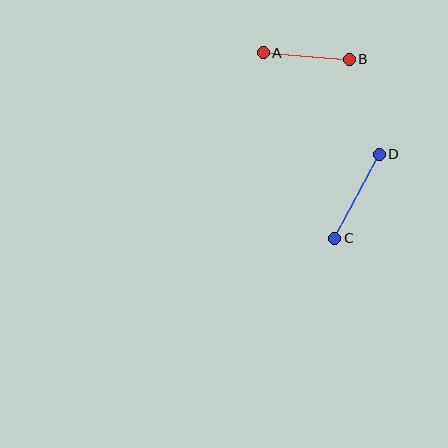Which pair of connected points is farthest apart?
Points C and D are farthest apart.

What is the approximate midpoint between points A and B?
The midpoint is at approximately (306, 56) pixels.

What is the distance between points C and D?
The distance is approximately 95 pixels.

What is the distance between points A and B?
The distance is approximately 86 pixels.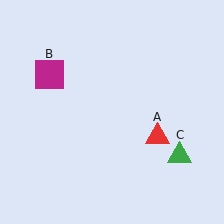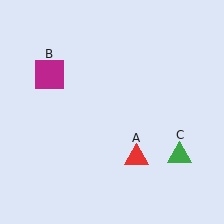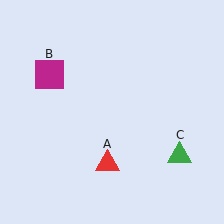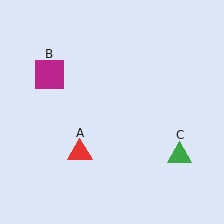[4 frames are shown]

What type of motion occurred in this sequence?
The red triangle (object A) rotated clockwise around the center of the scene.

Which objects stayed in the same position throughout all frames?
Magenta square (object B) and green triangle (object C) remained stationary.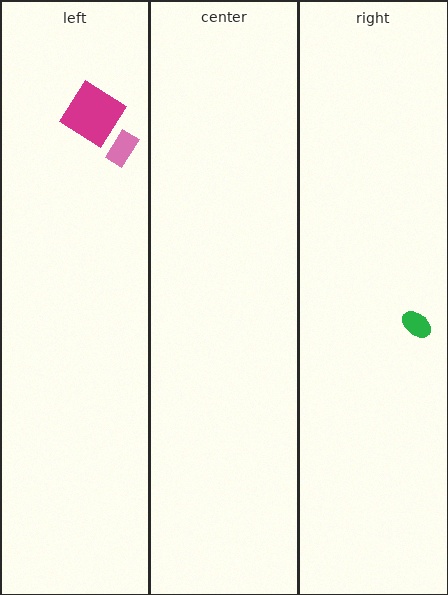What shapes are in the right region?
The green ellipse.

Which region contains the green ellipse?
The right region.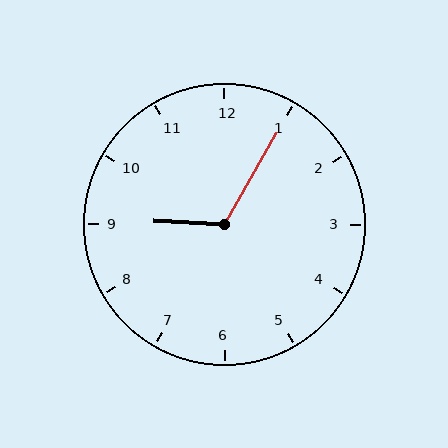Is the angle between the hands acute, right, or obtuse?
It is obtuse.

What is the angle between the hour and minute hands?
Approximately 118 degrees.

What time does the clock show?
9:05.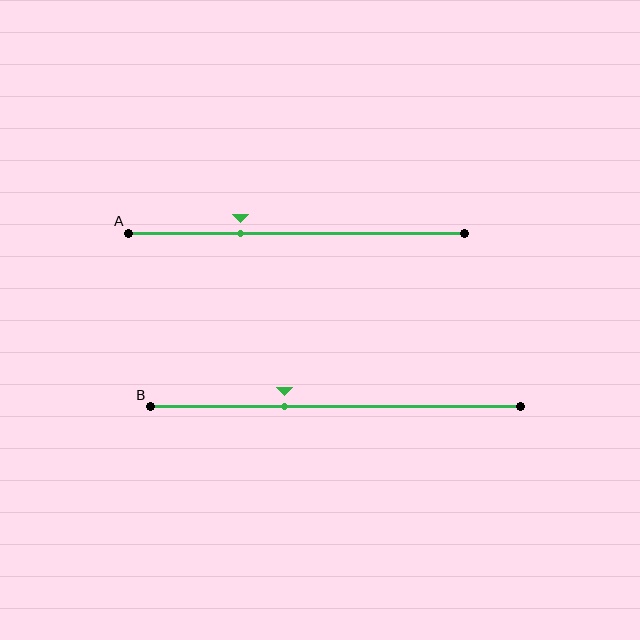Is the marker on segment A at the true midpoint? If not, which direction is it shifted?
No, the marker on segment A is shifted to the left by about 17% of the segment length.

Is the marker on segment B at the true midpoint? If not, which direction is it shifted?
No, the marker on segment B is shifted to the left by about 14% of the segment length.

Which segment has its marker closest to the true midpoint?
Segment B has its marker closest to the true midpoint.